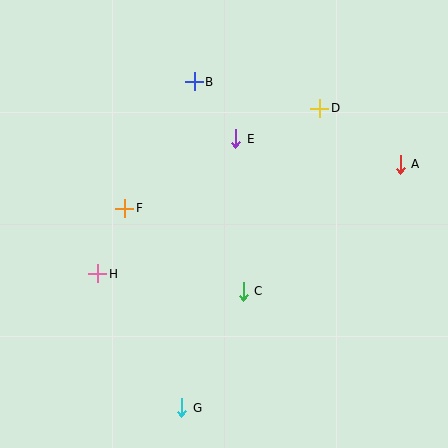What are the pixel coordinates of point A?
Point A is at (400, 164).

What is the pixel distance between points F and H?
The distance between F and H is 70 pixels.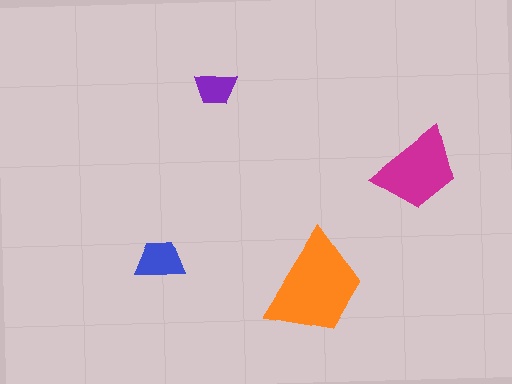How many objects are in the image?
There are 4 objects in the image.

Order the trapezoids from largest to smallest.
the orange one, the magenta one, the blue one, the purple one.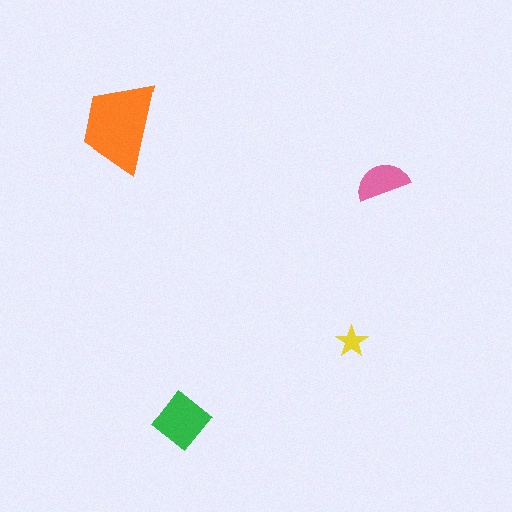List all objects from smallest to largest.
The yellow star, the pink semicircle, the green diamond, the orange trapezoid.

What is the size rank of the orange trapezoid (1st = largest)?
1st.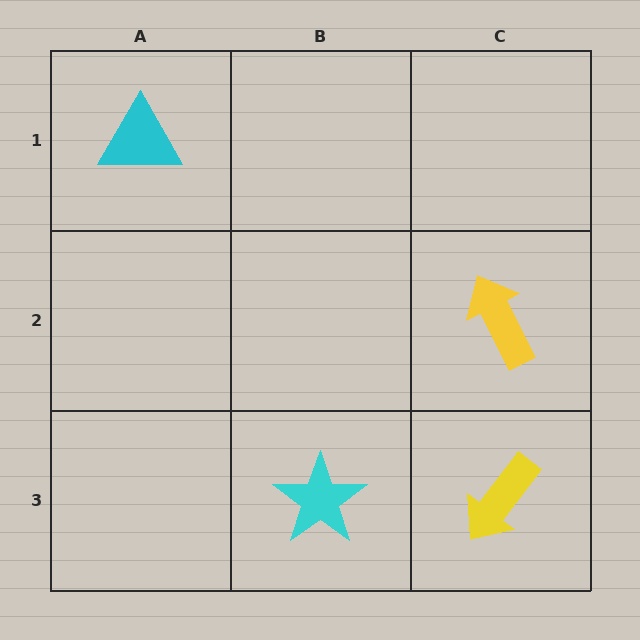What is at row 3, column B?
A cyan star.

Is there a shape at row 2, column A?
No, that cell is empty.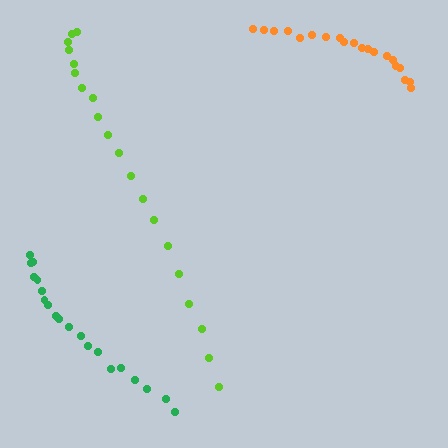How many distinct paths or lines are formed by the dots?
There are 3 distinct paths.